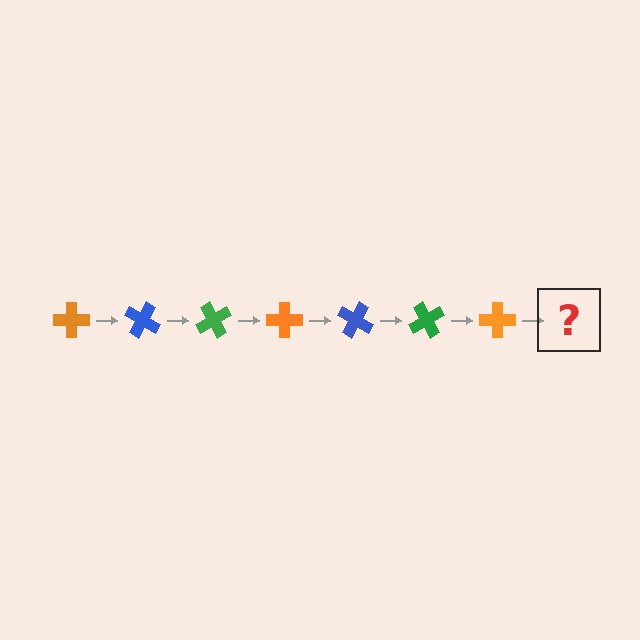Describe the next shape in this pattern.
It should be a blue cross, rotated 210 degrees from the start.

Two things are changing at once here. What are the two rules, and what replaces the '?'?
The two rules are that it rotates 30 degrees each step and the color cycles through orange, blue, and green. The '?' should be a blue cross, rotated 210 degrees from the start.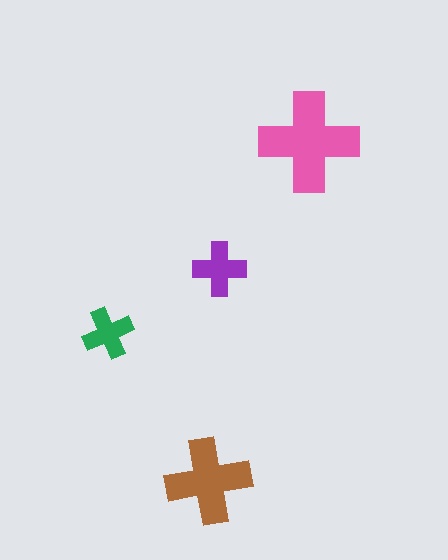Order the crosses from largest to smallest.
the pink one, the brown one, the purple one, the green one.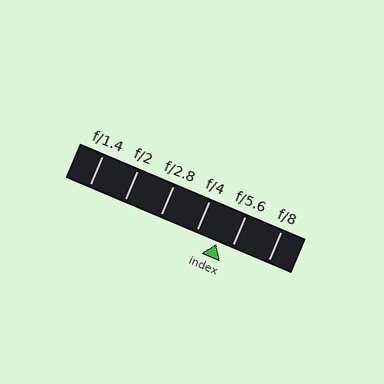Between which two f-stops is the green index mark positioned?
The index mark is between f/4 and f/5.6.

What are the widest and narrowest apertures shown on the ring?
The widest aperture shown is f/1.4 and the narrowest is f/8.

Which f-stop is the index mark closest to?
The index mark is closest to f/5.6.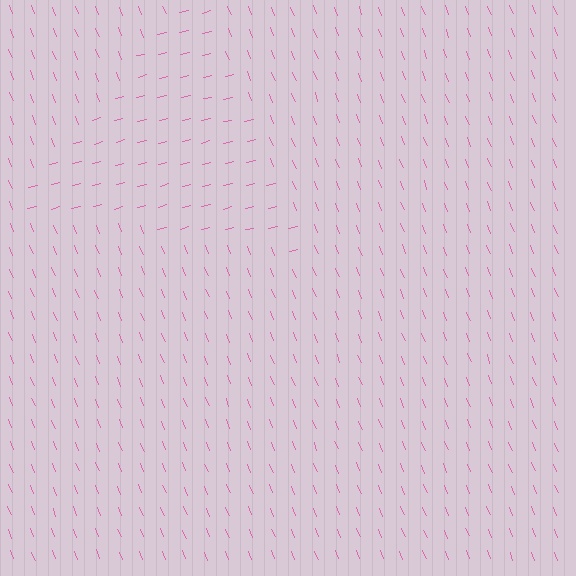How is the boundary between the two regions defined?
The boundary is defined purely by a change in line orientation (approximately 82 degrees difference). All lines are the same color and thickness.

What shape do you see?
I see a triangle.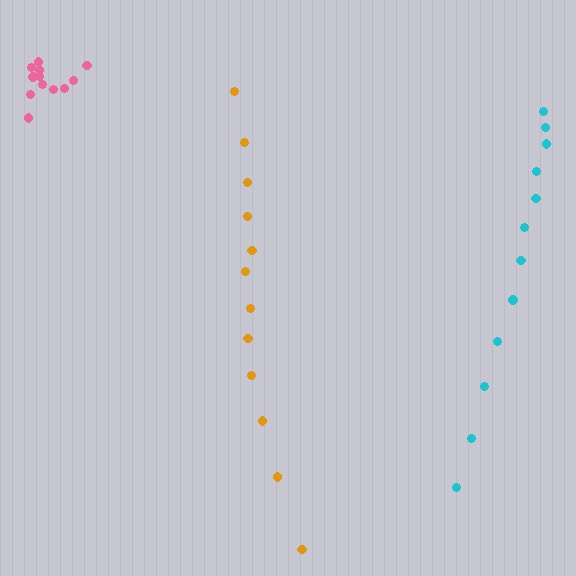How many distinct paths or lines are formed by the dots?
There are 3 distinct paths.